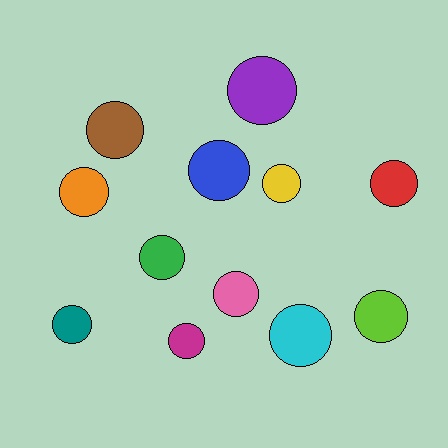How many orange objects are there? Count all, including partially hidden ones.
There is 1 orange object.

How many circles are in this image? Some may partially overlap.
There are 12 circles.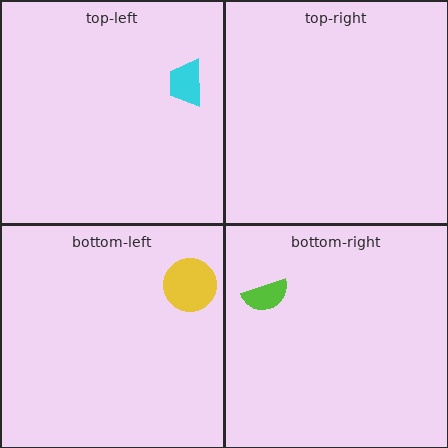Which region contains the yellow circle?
The bottom-left region.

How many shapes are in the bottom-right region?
1.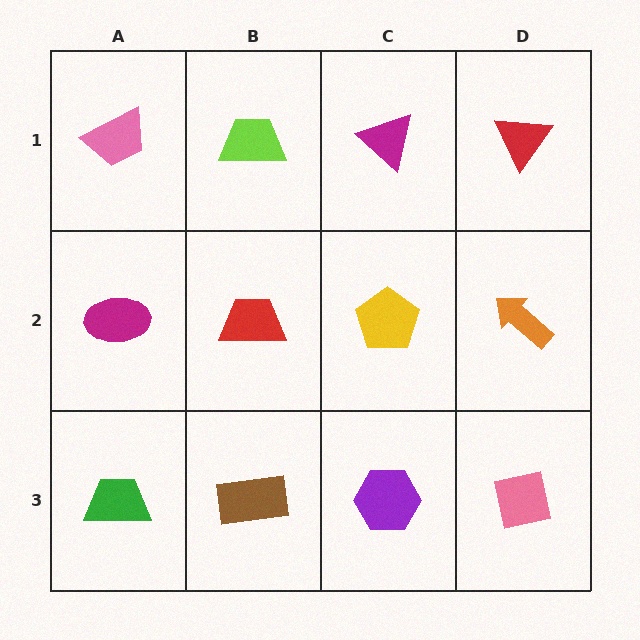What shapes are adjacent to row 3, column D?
An orange arrow (row 2, column D), a purple hexagon (row 3, column C).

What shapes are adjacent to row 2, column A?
A pink trapezoid (row 1, column A), a green trapezoid (row 3, column A), a red trapezoid (row 2, column B).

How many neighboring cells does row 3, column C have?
3.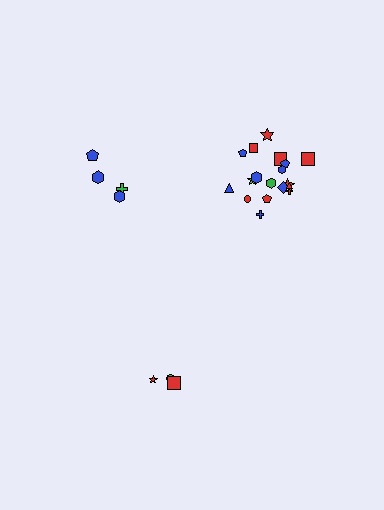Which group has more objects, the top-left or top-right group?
The top-right group.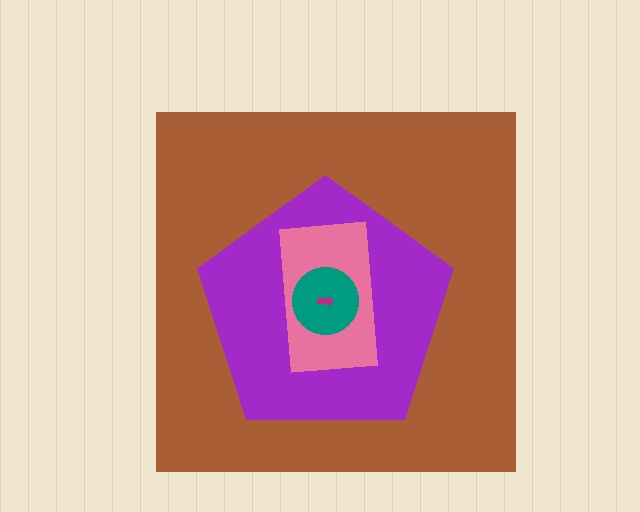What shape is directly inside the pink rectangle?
The teal circle.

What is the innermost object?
The magenta arrow.